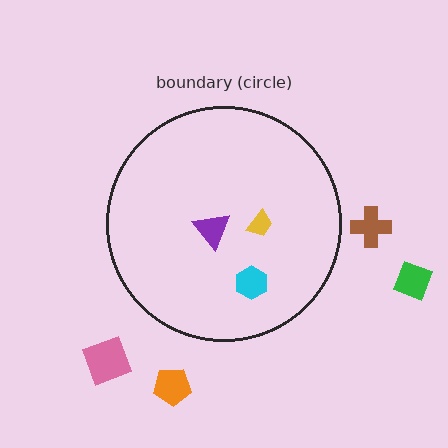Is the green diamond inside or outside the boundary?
Outside.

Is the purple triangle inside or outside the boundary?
Inside.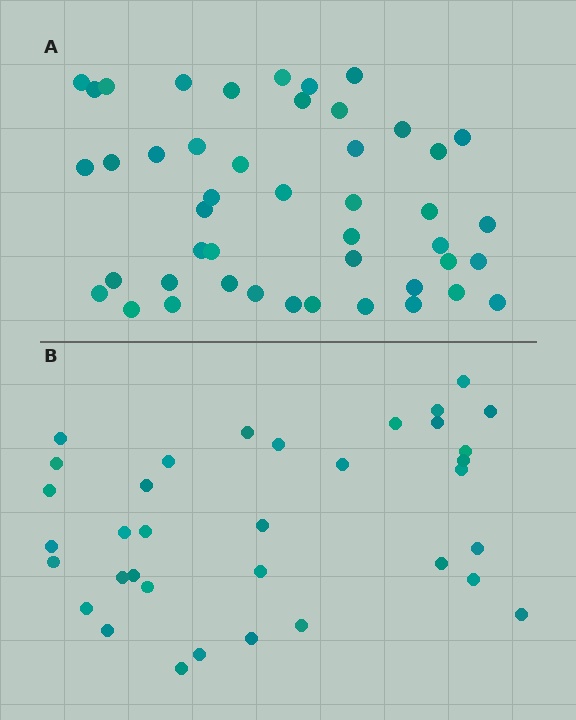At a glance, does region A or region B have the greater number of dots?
Region A (the top region) has more dots.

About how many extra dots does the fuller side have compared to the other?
Region A has roughly 12 or so more dots than region B.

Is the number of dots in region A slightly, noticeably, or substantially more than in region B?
Region A has noticeably more, but not dramatically so. The ratio is roughly 1.3 to 1.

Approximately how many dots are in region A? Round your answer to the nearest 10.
About 50 dots. (The exact count is 46, which rounds to 50.)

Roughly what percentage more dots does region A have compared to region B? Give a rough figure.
About 30% more.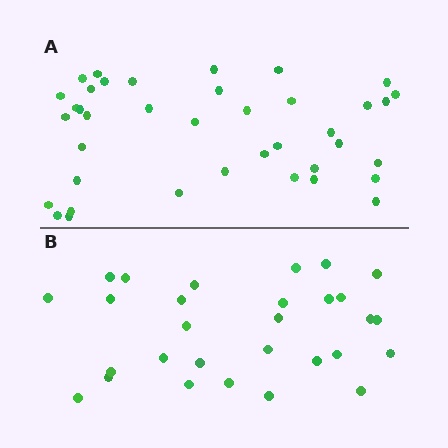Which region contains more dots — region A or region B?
Region A (the top region) has more dots.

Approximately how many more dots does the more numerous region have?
Region A has roughly 10 or so more dots than region B.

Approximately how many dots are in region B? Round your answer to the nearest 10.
About 30 dots. (The exact count is 29, which rounds to 30.)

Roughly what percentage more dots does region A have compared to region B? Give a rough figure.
About 35% more.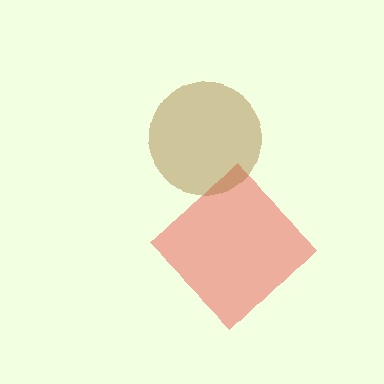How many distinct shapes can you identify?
There are 2 distinct shapes: a red diamond, a brown circle.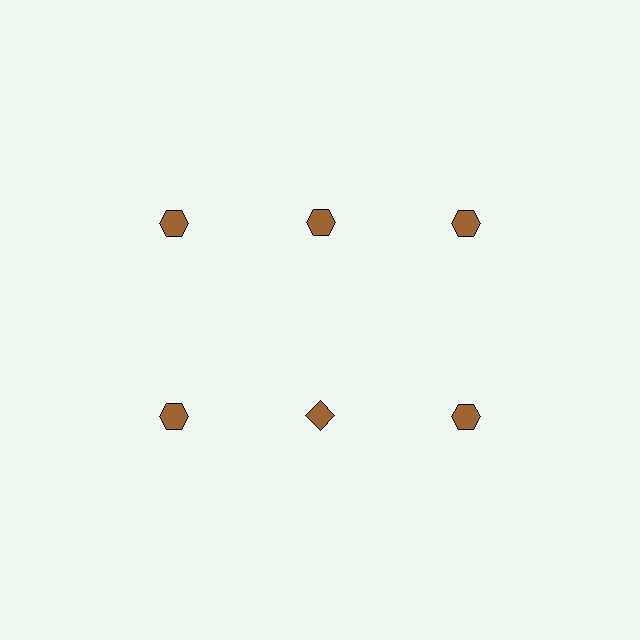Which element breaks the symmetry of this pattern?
The brown diamond in the second row, second from left column breaks the symmetry. All other shapes are brown hexagons.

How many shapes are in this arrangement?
There are 6 shapes arranged in a grid pattern.